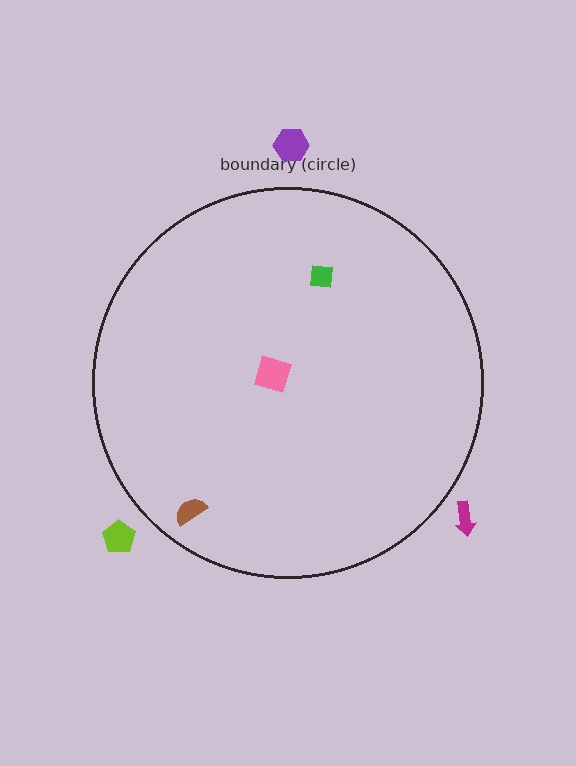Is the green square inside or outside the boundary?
Inside.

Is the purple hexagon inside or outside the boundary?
Outside.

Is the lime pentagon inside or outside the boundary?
Outside.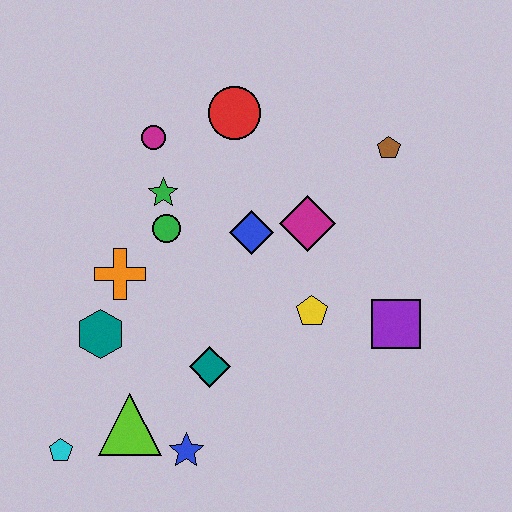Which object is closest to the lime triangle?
The blue star is closest to the lime triangle.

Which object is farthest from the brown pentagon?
The cyan pentagon is farthest from the brown pentagon.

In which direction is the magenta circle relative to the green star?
The magenta circle is above the green star.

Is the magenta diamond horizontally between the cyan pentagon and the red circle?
No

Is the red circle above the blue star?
Yes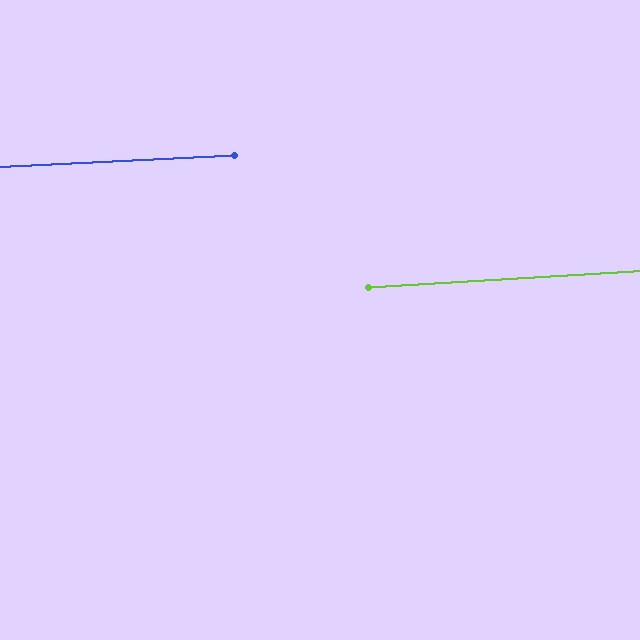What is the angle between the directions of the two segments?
Approximately 1 degree.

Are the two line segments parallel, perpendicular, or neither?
Parallel — their directions differ by only 0.8°.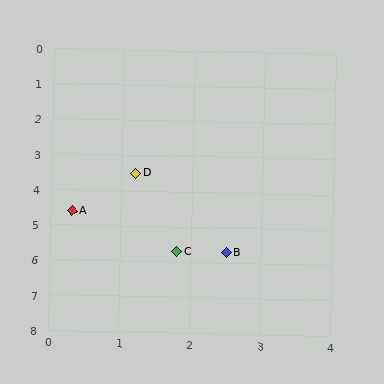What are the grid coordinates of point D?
Point D is at approximately (1.2, 3.5).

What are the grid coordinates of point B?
Point B is at approximately (2.5, 5.7).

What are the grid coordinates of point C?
Point C is at approximately (1.8, 5.7).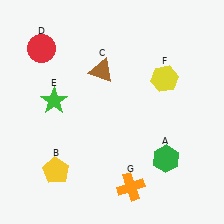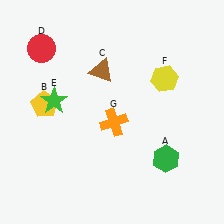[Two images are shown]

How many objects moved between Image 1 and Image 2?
2 objects moved between the two images.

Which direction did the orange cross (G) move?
The orange cross (G) moved up.